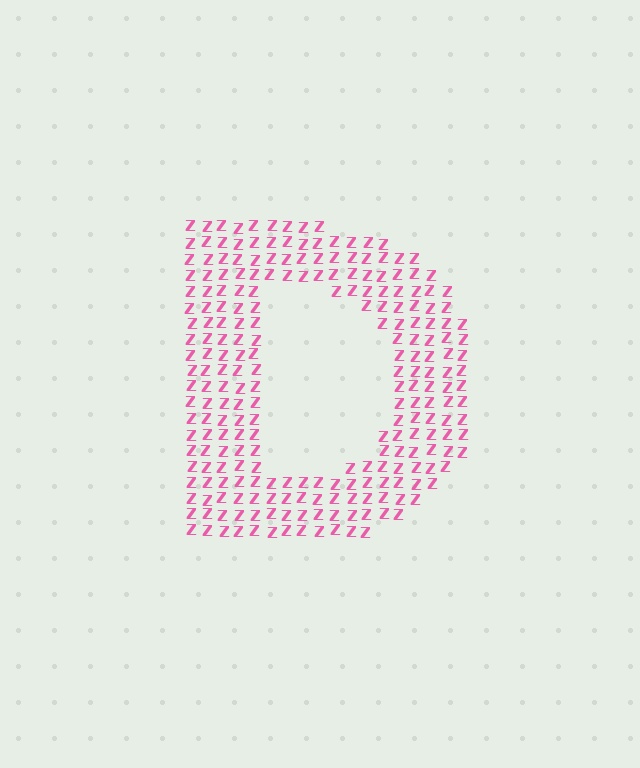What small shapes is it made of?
It is made of small letter Z's.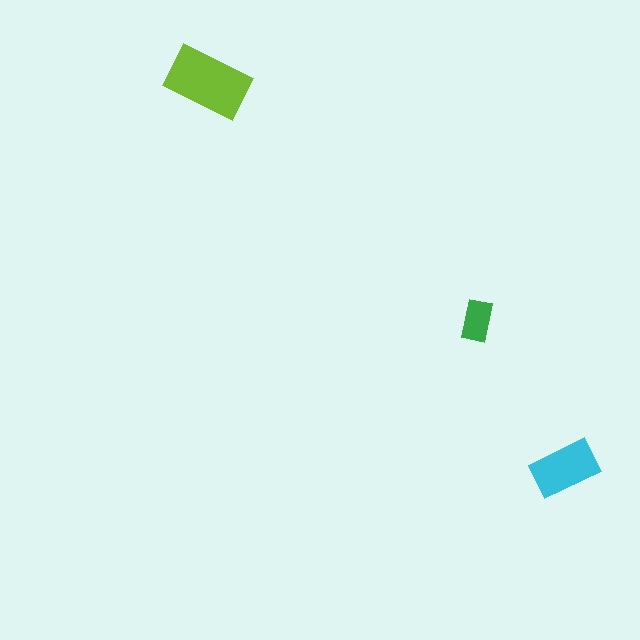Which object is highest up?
The lime rectangle is topmost.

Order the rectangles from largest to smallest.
the lime one, the cyan one, the green one.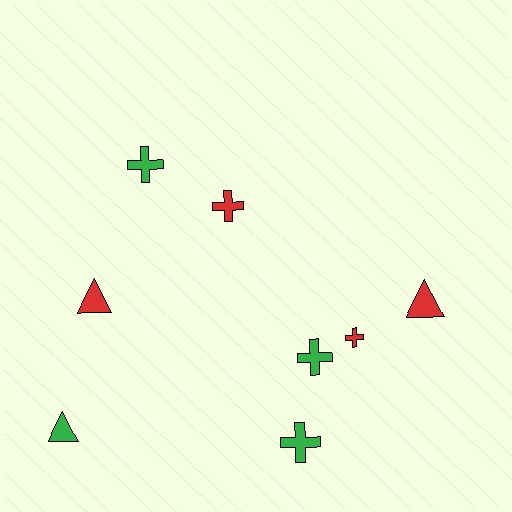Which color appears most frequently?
Green, with 4 objects.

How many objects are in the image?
There are 8 objects.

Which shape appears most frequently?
Cross, with 5 objects.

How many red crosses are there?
There are 2 red crosses.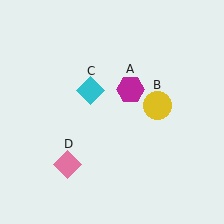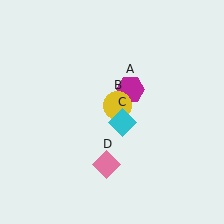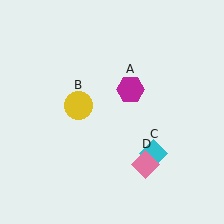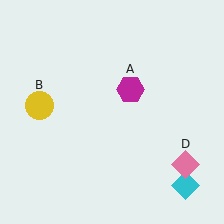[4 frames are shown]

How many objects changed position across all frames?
3 objects changed position: yellow circle (object B), cyan diamond (object C), pink diamond (object D).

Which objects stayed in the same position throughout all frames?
Magenta hexagon (object A) remained stationary.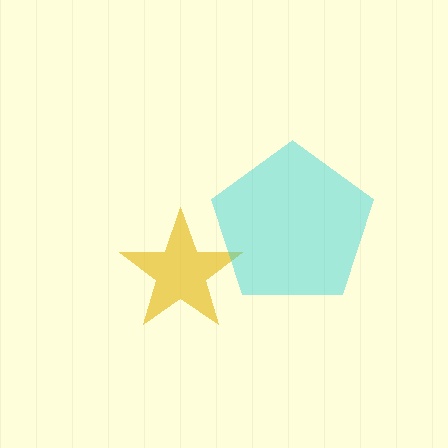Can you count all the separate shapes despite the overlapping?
Yes, there are 2 separate shapes.